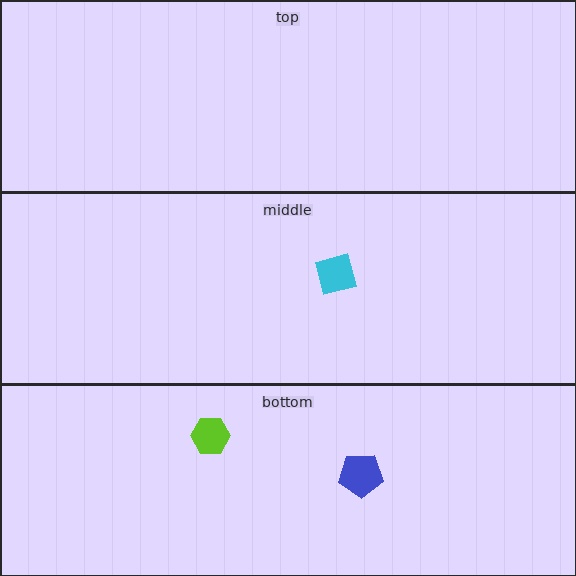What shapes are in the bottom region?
The lime hexagon, the blue pentagon.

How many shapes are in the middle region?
1.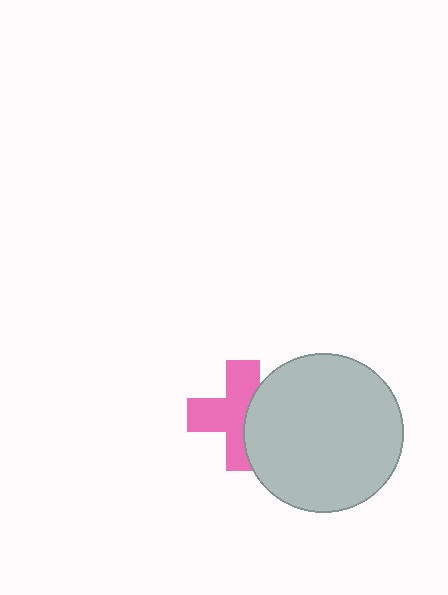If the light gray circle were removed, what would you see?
You would see the complete pink cross.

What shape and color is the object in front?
The object in front is a light gray circle.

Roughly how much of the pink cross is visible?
About half of it is visible (roughly 63%).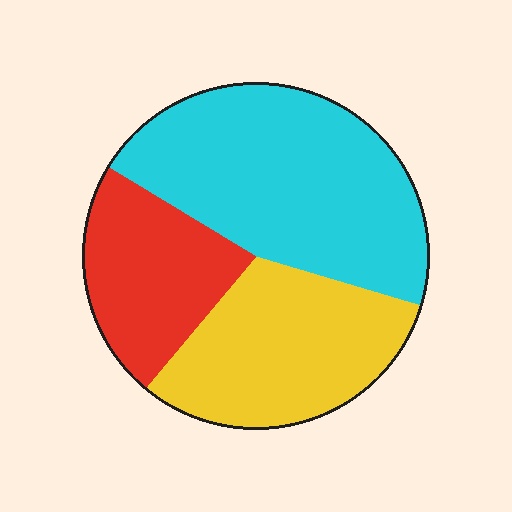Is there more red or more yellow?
Yellow.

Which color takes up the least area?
Red, at roughly 25%.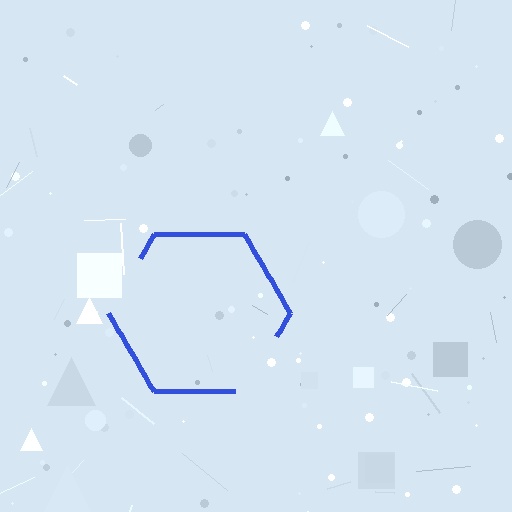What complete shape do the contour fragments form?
The contour fragments form a hexagon.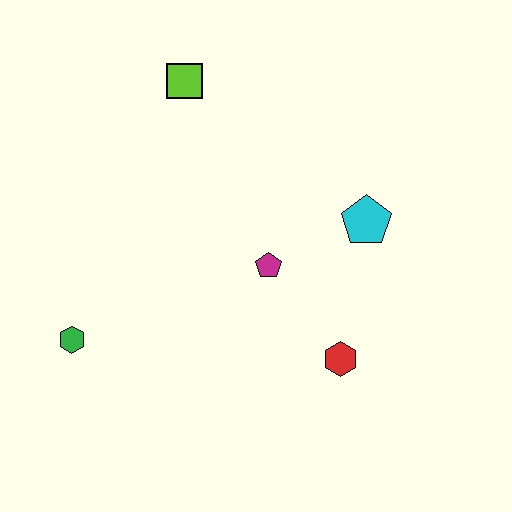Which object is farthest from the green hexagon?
The cyan pentagon is farthest from the green hexagon.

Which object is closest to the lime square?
The magenta pentagon is closest to the lime square.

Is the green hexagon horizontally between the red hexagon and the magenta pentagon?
No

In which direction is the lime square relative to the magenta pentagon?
The lime square is above the magenta pentagon.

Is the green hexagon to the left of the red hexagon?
Yes